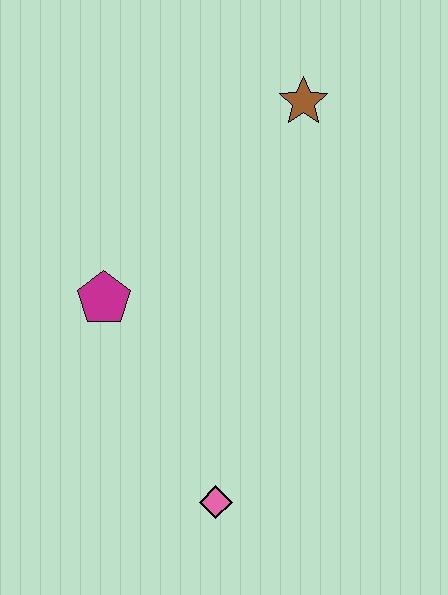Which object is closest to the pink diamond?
The magenta pentagon is closest to the pink diamond.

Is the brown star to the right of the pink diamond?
Yes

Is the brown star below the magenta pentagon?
No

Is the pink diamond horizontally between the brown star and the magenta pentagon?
Yes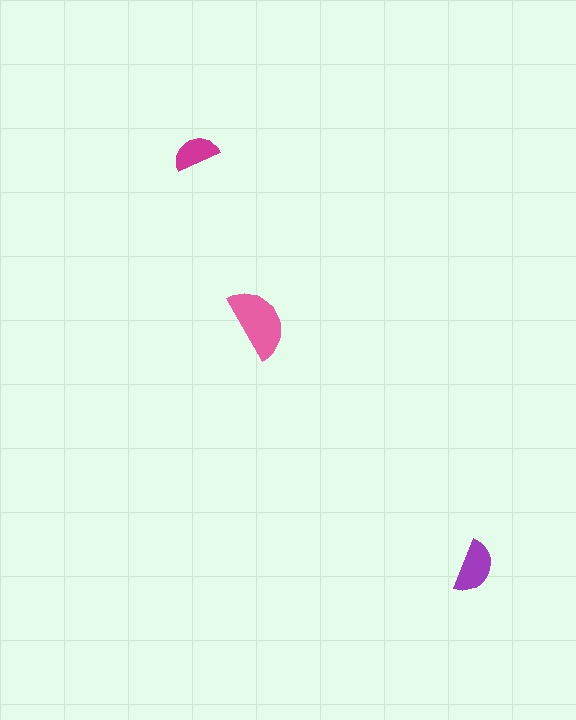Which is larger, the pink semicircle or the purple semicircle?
The pink one.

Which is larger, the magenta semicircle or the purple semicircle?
The purple one.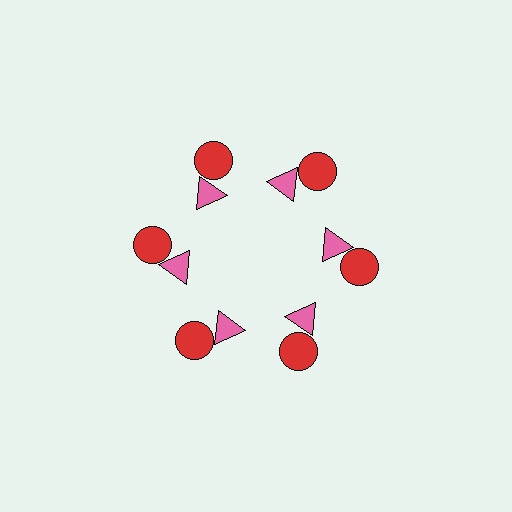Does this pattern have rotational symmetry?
Yes, this pattern has 6-fold rotational symmetry. It looks the same after rotating 60 degrees around the center.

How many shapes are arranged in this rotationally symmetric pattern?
There are 12 shapes, arranged in 6 groups of 2.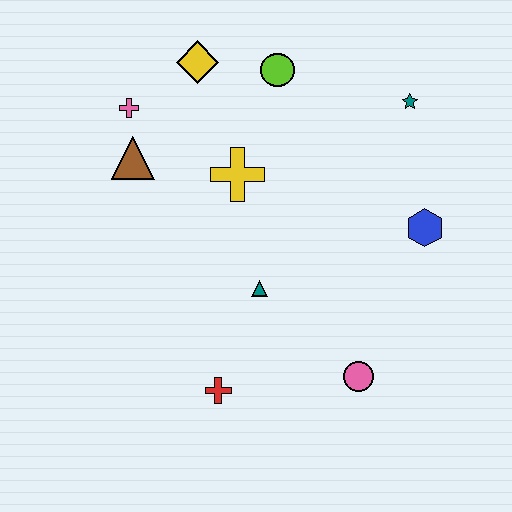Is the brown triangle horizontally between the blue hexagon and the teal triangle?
No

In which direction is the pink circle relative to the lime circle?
The pink circle is below the lime circle.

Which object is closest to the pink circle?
The teal triangle is closest to the pink circle.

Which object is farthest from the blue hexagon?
The pink cross is farthest from the blue hexagon.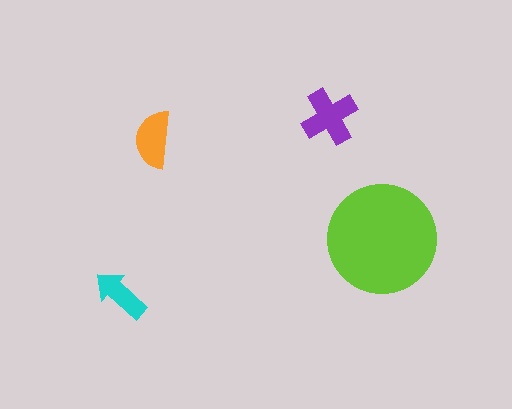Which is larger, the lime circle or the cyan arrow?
The lime circle.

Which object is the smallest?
The cyan arrow.